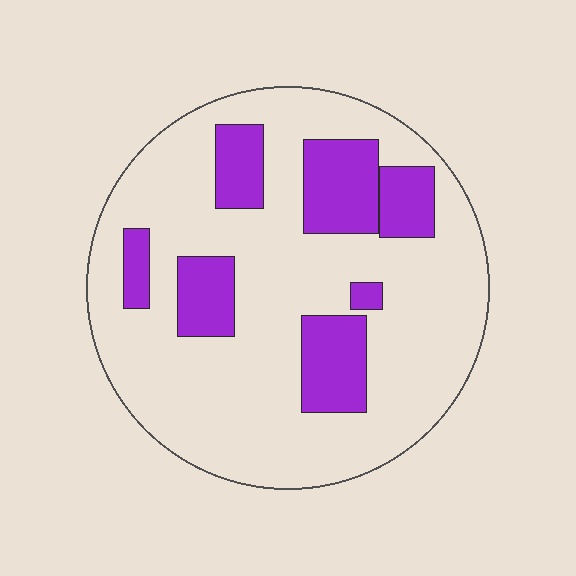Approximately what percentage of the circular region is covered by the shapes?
Approximately 25%.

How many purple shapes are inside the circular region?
7.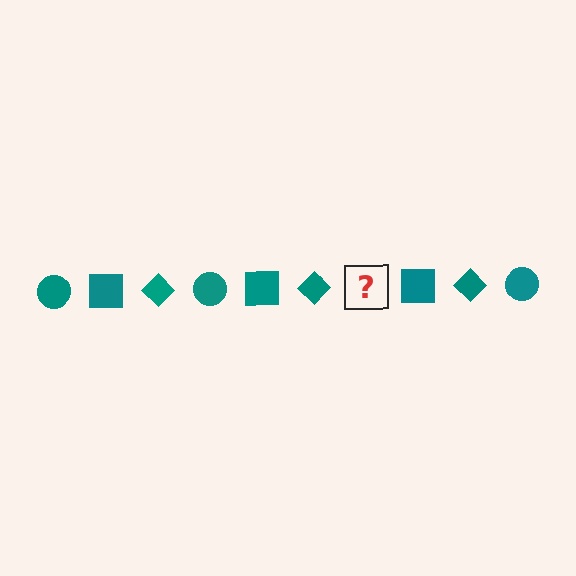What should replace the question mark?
The question mark should be replaced with a teal circle.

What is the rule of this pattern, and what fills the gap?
The rule is that the pattern cycles through circle, square, diamond shapes in teal. The gap should be filled with a teal circle.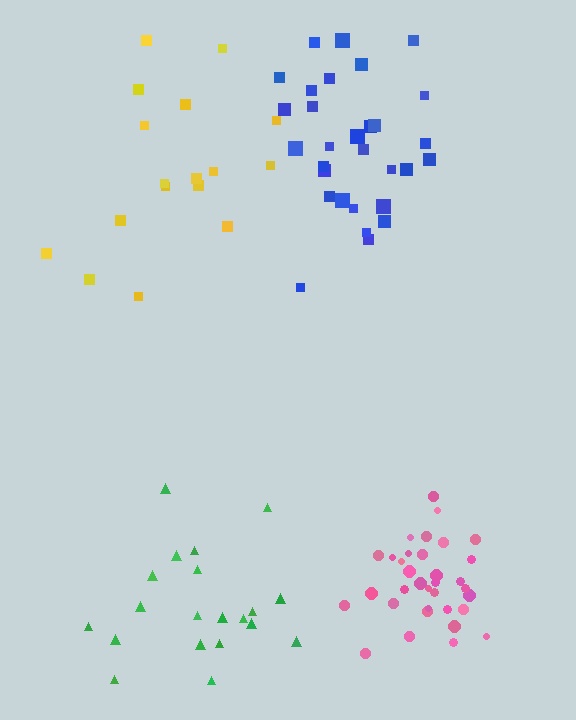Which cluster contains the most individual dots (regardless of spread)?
Pink (34).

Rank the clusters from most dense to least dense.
pink, blue, green, yellow.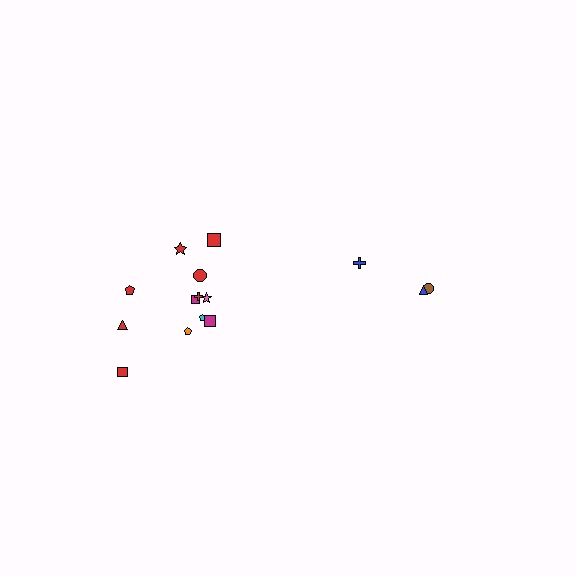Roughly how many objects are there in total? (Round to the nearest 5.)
Roughly 15 objects in total.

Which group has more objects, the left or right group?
The left group.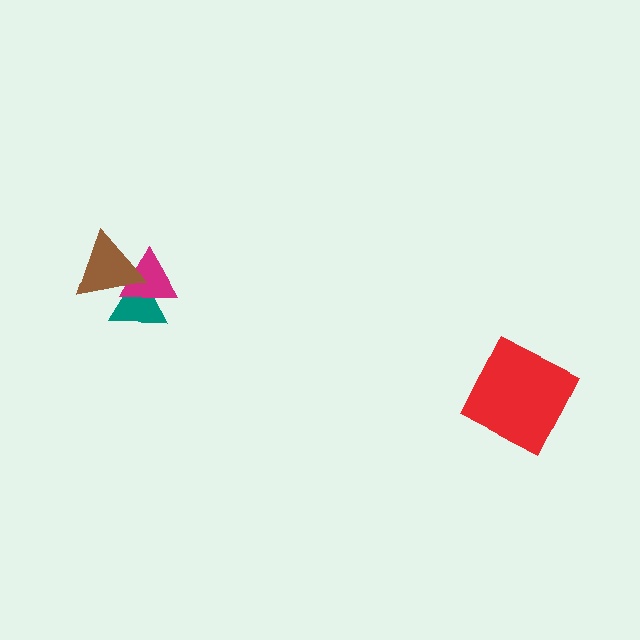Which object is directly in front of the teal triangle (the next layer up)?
The magenta triangle is directly in front of the teal triangle.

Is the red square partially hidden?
No, no other shape covers it.